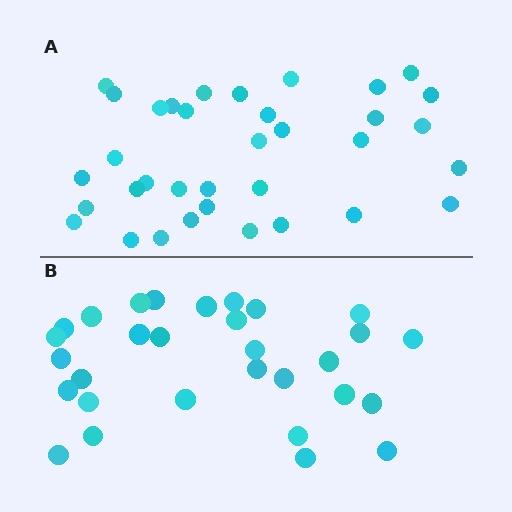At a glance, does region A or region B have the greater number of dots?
Region A (the top region) has more dots.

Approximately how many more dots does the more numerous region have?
Region A has about 5 more dots than region B.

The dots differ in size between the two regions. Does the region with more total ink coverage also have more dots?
No. Region B has more total ink coverage because its dots are larger, but region A actually contains more individual dots. Total area can be misleading — the number of items is what matters here.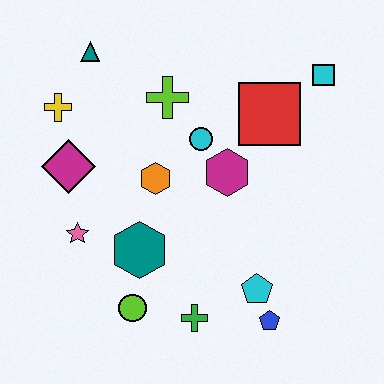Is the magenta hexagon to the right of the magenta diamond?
Yes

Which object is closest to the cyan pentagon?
The blue pentagon is closest to the cyan pentagon.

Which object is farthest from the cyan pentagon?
The teal triangle is farthest from the cyan pentagon.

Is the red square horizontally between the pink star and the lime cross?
No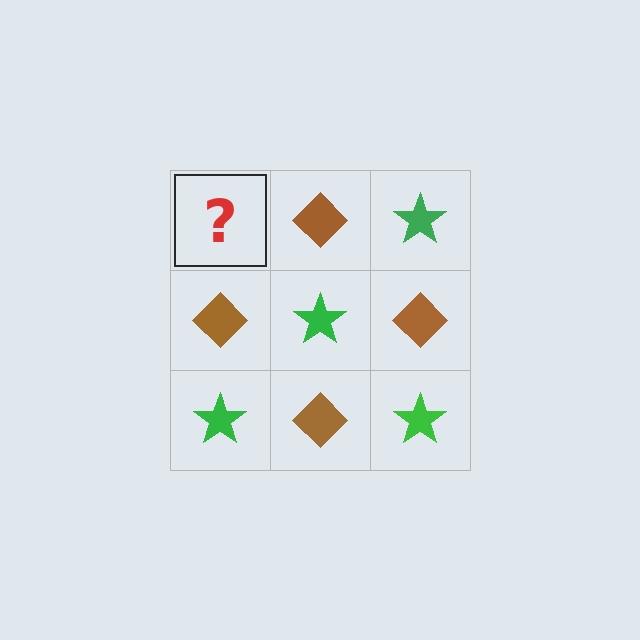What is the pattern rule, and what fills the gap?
The rule is that it alternates green star and brown diamond in a checkerboard pattern. The gap should be filled with a green star.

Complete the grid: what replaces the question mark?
The question mark should be replaced with a green star.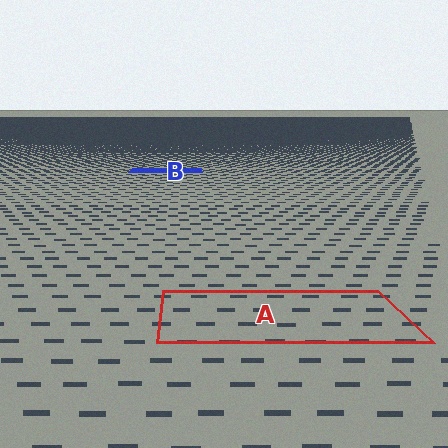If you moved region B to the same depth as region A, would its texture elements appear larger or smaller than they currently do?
They would appear larger. At a closer depth, the same texture elements are projected at a bigger on-screen size.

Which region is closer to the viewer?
Region A is closer. The texture elements there are larger and more spread out.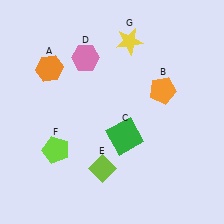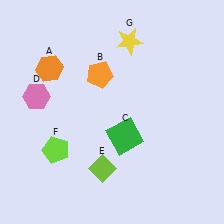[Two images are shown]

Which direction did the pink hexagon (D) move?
The pink hexagon (D) moved left.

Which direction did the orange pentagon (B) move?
The orange pentagon (B) moved left.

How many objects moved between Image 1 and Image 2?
2 objects moved between the two images.